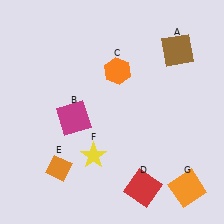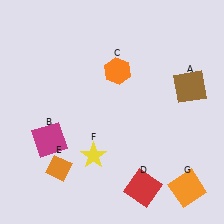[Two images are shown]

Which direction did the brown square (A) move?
The brown square (A) moved down.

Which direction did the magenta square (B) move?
The magenta square (B) moved left.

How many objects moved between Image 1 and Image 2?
2 objects moved between the two images.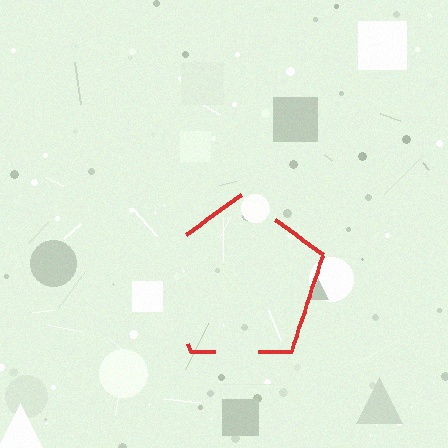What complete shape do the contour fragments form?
The contour fragments form a pentagon.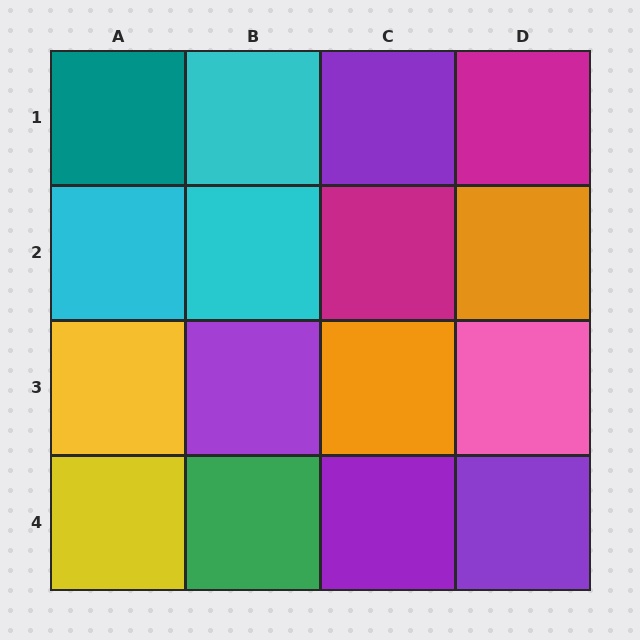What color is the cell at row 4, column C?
Purple.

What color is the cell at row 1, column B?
Cyan.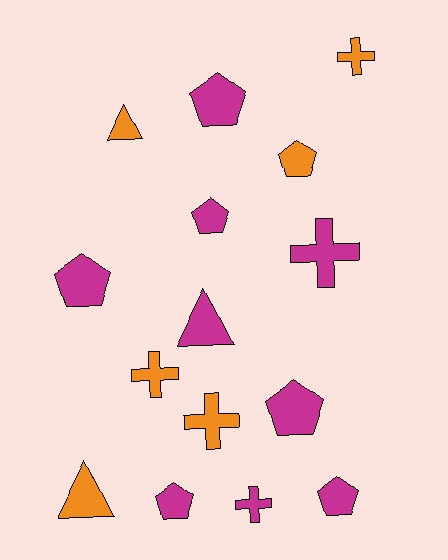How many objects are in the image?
There are 15 objects.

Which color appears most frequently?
Magenta, with 9 objects.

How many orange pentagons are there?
There is 1 orange pentagon.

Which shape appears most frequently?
Pentagon, with 7 objects.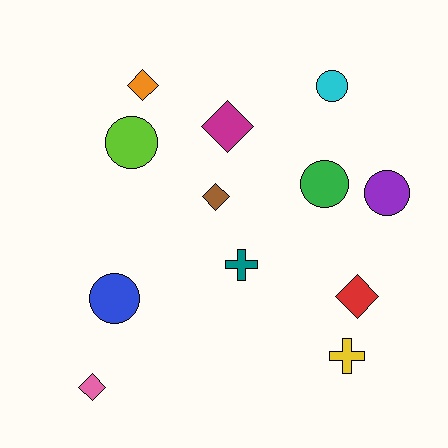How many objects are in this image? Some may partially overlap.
There are 12 objects.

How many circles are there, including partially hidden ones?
There are 5 circles.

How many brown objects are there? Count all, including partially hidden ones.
There is 1 brown object.